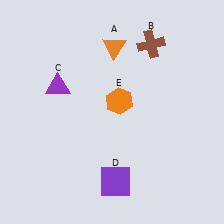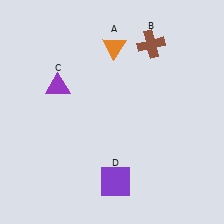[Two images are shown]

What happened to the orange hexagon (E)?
The orange hexagon (E) was removed in Image 2. It was in the top-right area of Image 1.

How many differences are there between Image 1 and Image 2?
There is 1 difference between the two images.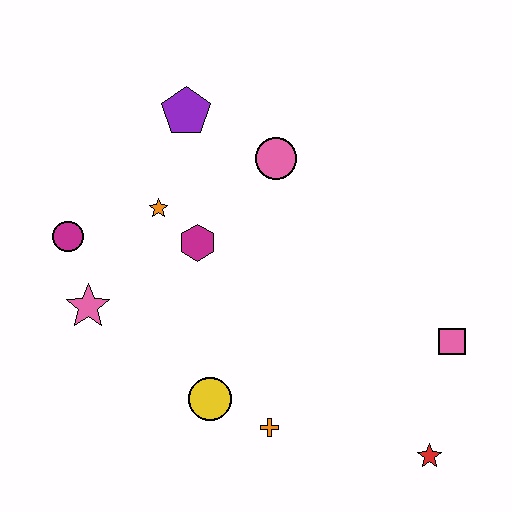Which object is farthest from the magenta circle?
The red star is farthest from the magenta circle.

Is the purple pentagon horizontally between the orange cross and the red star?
No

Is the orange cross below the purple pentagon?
Yes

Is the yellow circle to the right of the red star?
No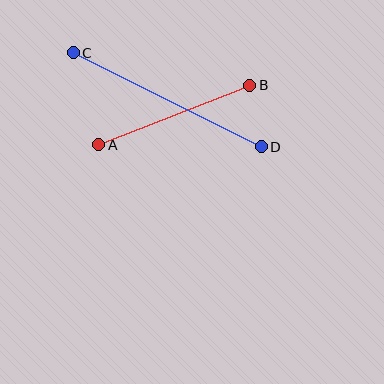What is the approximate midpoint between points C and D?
The midpoint is at approximately (167, 100) pixels.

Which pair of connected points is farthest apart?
Points C and D are farthest apart.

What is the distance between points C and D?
The distance is approximately 210 pixels.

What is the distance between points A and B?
The distance is approximately 162 pixels.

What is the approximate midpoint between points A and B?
The midpoint is at approximately (174, 115) pixels.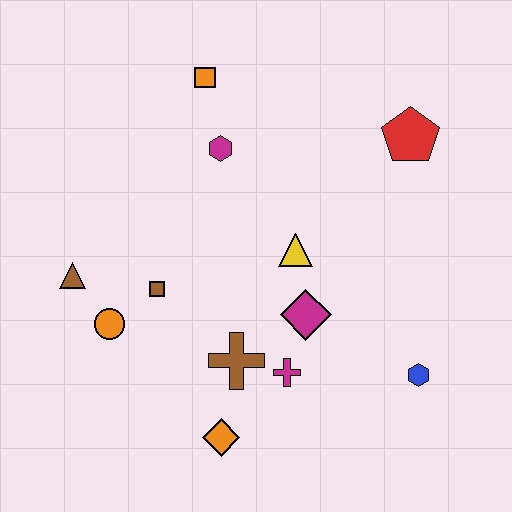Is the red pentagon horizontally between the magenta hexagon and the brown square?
No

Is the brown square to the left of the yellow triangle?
Yes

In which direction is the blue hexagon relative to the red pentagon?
The blue hexagon is below the red pentagon.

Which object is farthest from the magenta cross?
The orange square is farthest from the magenta cross.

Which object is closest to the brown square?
The orange circle is closest to the brown square.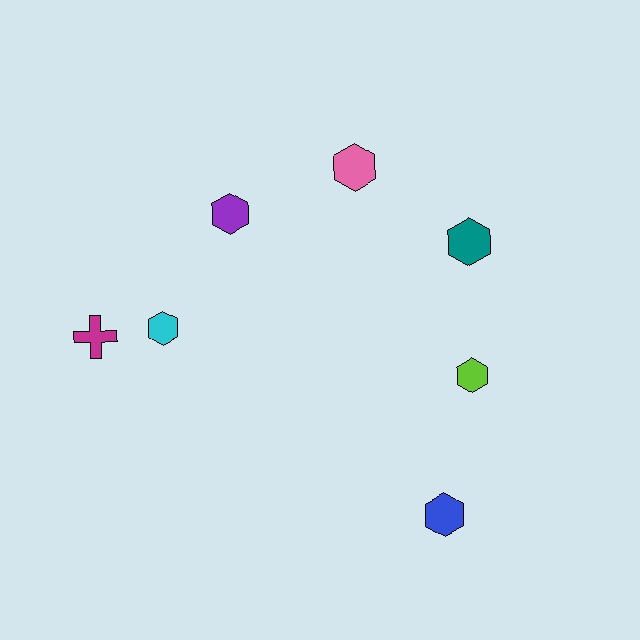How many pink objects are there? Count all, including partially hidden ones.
There is 1 pink object.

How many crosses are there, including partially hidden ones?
There is 1 cross.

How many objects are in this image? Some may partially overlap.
There are 7 objects.